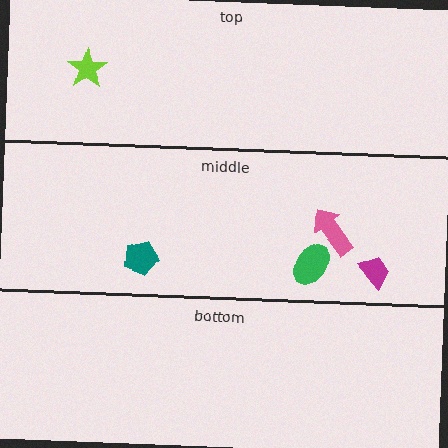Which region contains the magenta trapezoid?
The middle region.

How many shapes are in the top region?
1.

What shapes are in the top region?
The lime star.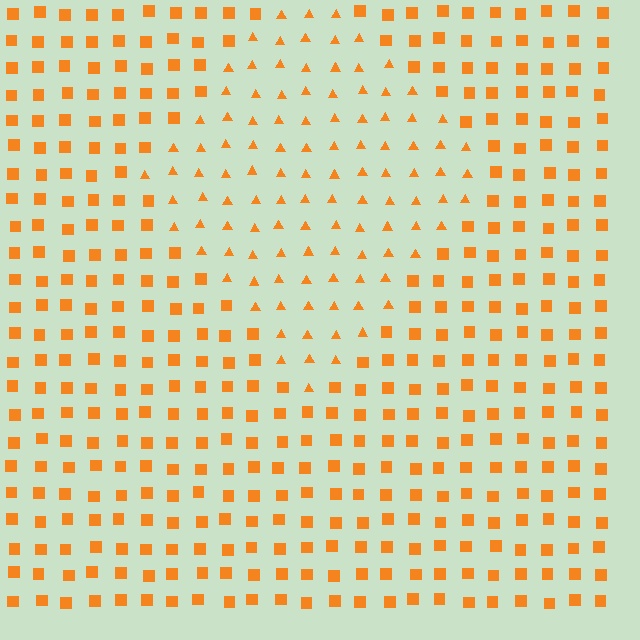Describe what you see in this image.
The image is filled with small orange elements arranged in a uniform grid. A diamond-shaped region contains triangles, while the surrounding area contains squares. The boundary is defined purely by the change in element shape.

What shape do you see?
I see a diamond.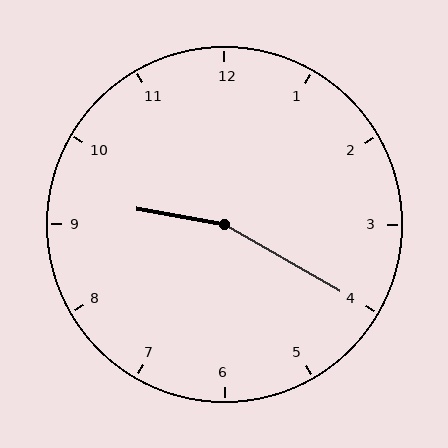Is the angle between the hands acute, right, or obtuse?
It is obtuse.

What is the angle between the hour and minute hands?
Approximately 160 degrees.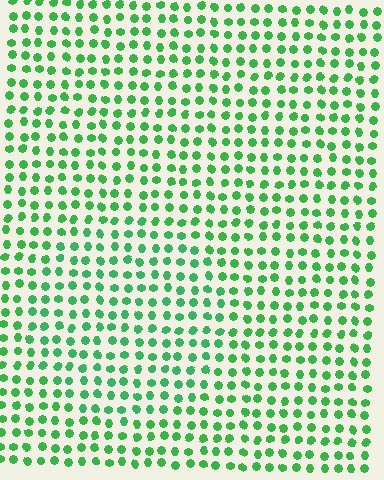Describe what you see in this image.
The image is filled with small green elements in a uniform arrangement. A circle-shaped region is visible where the elements are tinted to a slightly different hue, forming a subtle color boundary.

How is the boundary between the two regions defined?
The boundary is defined purely by a slight shift in hue (about 13 degrees). Spacing, size, and orientation are identical on both sides.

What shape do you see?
I see a circle.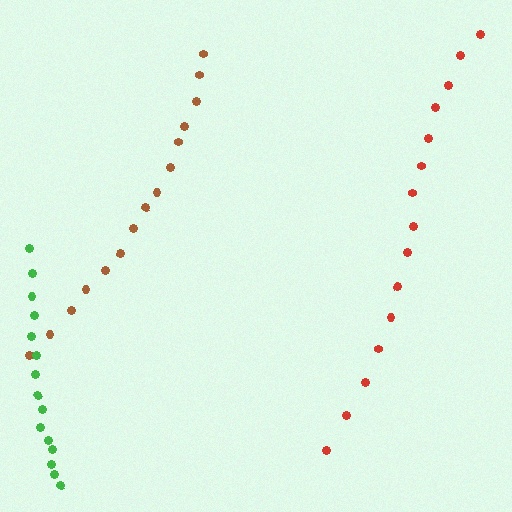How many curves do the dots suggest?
There are 3 distinct paths.